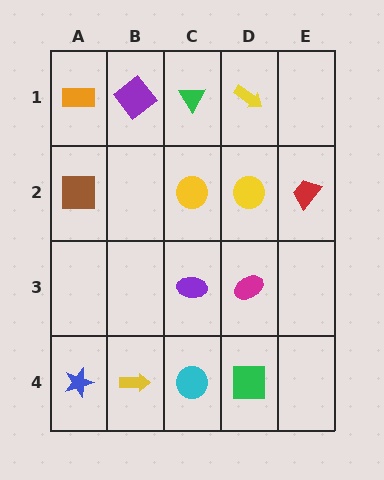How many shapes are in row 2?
4 shapes.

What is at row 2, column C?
A yellow circle.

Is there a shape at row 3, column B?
No, that cell is empty.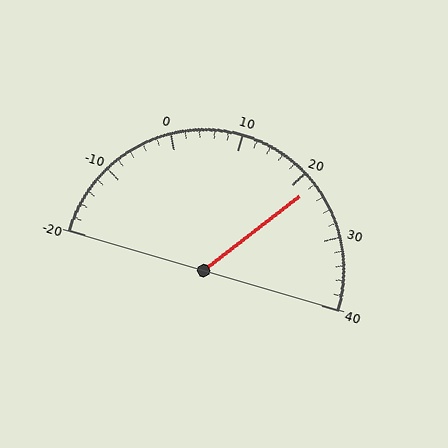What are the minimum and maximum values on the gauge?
The gauge ranges from -20 to 40.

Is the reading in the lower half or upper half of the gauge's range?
The reading is in the upper half of the range (-20 to 40).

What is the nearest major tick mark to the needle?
The nearest major tick mark is 20.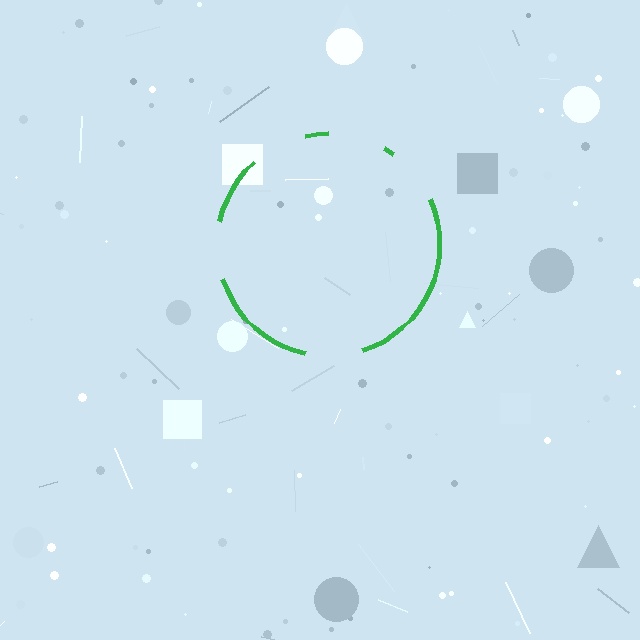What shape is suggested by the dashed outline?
The dashed outline suggests a circle.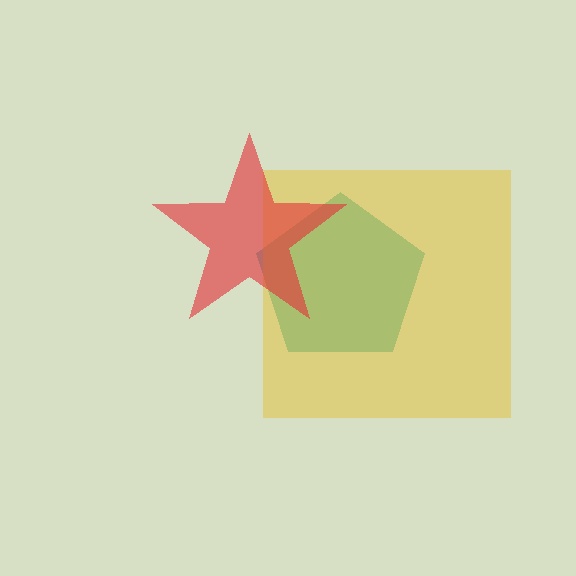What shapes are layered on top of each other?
The layered shapes are: a teal pentagon, a yellow square, a red star.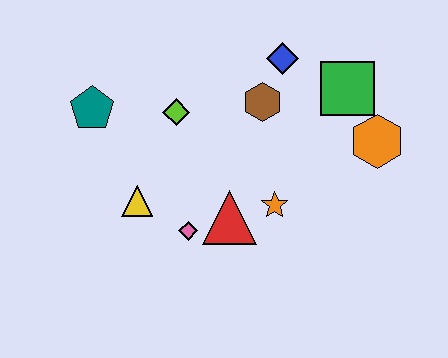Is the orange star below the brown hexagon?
Yes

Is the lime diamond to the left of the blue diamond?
Yes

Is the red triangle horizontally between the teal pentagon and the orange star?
Yes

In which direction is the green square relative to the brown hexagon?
The green square is to the right of the brown hexagon.